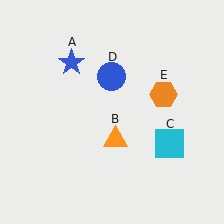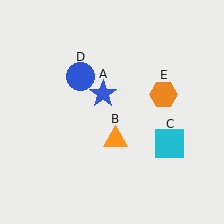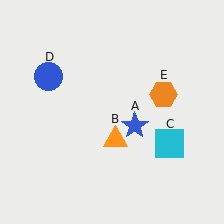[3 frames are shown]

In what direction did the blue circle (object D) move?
The blue circle (object D) moved left.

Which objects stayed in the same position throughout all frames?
Orange triangle (object B) and cyan square (object C) and orange hexagon (object E) remained stationary.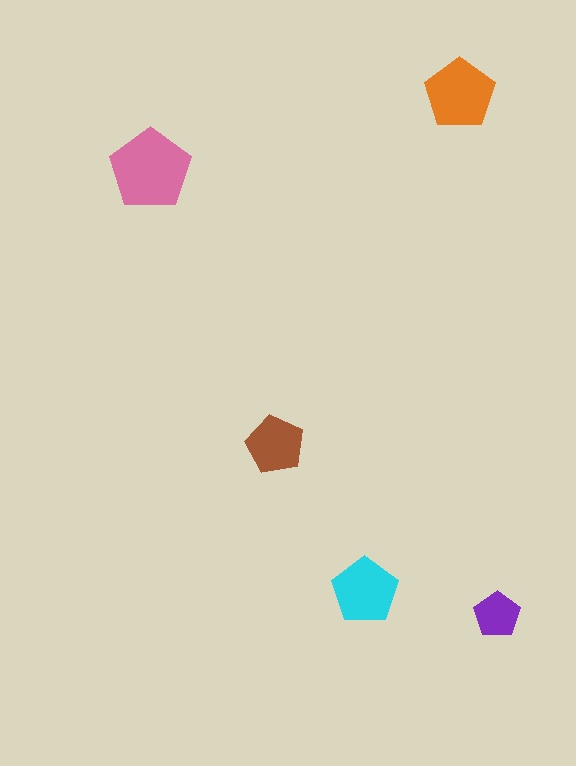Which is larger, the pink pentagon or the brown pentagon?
The pink one.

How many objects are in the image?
There are 5 objects in the image.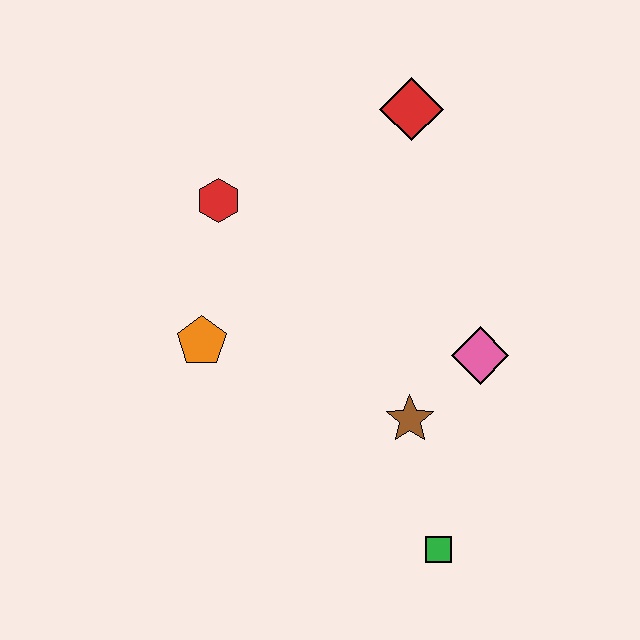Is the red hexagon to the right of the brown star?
No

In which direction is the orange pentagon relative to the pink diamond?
The orange pentagon is to the left of the pink diamond.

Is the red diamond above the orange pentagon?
Yes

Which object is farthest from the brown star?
The red diamond is farthest from the brown star.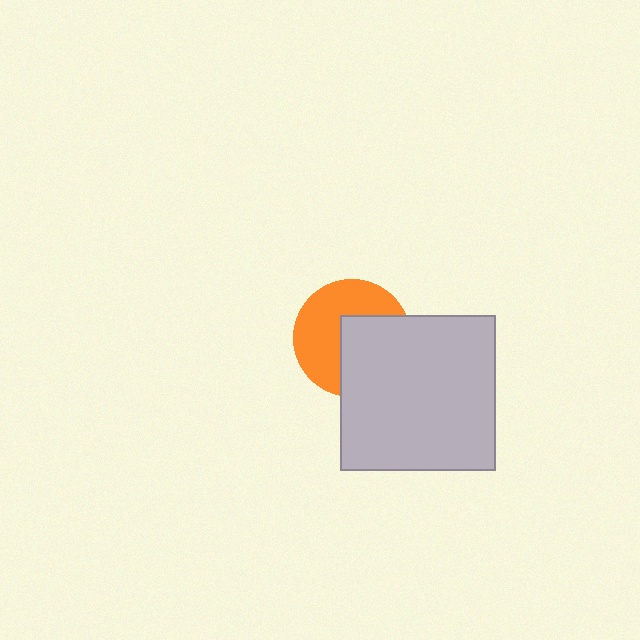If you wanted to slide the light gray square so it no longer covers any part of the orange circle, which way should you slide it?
Slide it toward the lower-right — that is the most direct way to separate the two shapes.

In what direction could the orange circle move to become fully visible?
The orange circle could move toward the upper-left. That would shift it out from behind the light gray square entirely.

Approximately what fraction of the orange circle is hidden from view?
Roughly 46% of the orange circle is hidden behind the light gray square.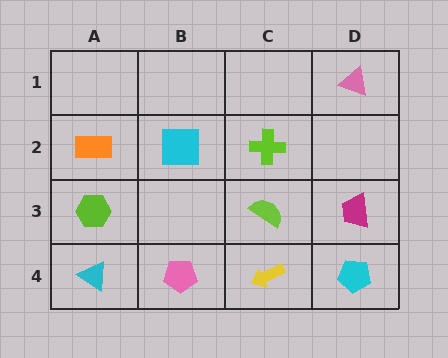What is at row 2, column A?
An orange rectangle.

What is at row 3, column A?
A lime hexagon.